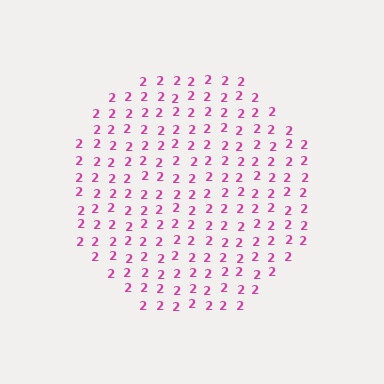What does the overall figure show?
The overall figure shows a circle.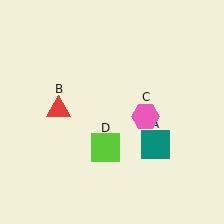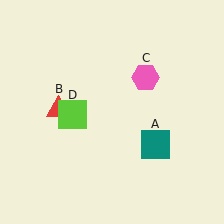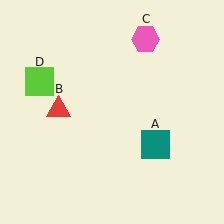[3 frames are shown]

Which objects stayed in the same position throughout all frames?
Teal square (object A) and red triangle (object B) remained stationary.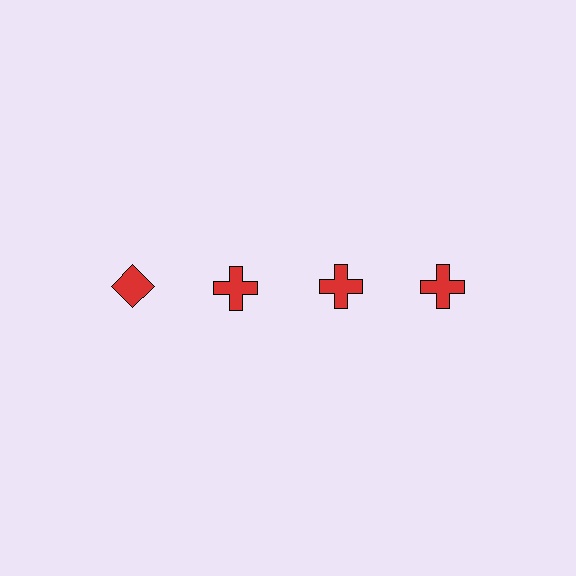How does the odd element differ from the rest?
It has a different shape: diamond instead of cross.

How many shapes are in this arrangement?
There are 4 shapes arranged in a grid pattern.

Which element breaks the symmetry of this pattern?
The red diamond in the top row, leftmost column breaks the symmetry. All other shapes are red crosses.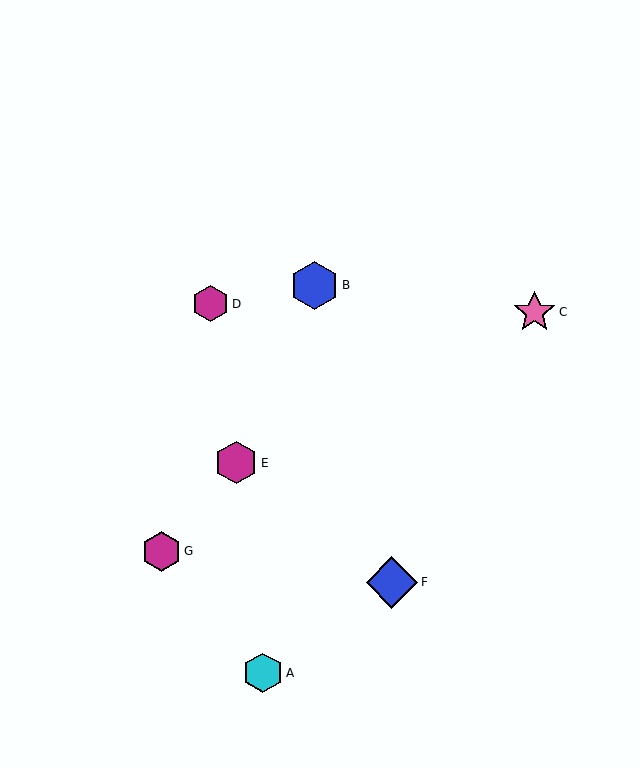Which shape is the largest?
The blue diamond (labeled F) is the largest.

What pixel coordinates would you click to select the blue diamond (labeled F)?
Click at (392, 583) to select the blue diamond F.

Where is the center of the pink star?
The center of the pink star is at (535, 312).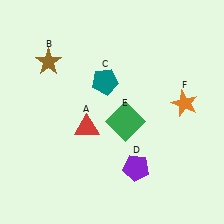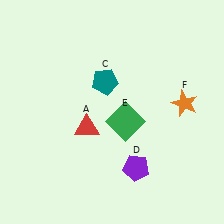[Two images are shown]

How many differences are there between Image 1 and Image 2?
There is 1 difference between the two images.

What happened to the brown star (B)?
The brown star (B) was removed in Image 2. It was in the top-left area of Image 1.